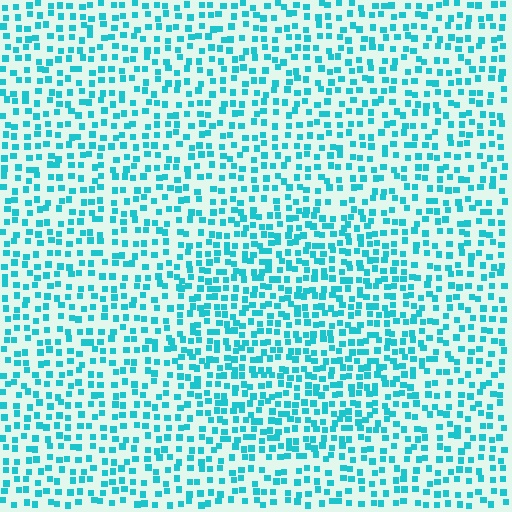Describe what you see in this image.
The image contains small cyan elements arranged at two different densities. A circle-shaped region is visible where the elements are more densely packed than the surrounding area.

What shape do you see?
I see a circle.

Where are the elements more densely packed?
The elements are more densely packed inside the circle boundary.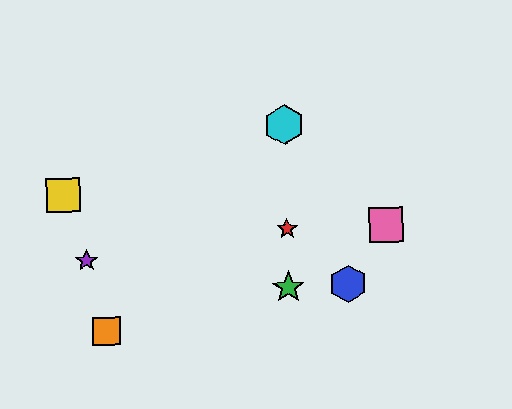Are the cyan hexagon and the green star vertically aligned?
Yes, both are at x≈284.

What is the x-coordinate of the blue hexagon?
The blue hexagon is at x≈348.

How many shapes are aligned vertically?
3 shapes (the red star, the green star, the cyan hexagon) are aligned vertically.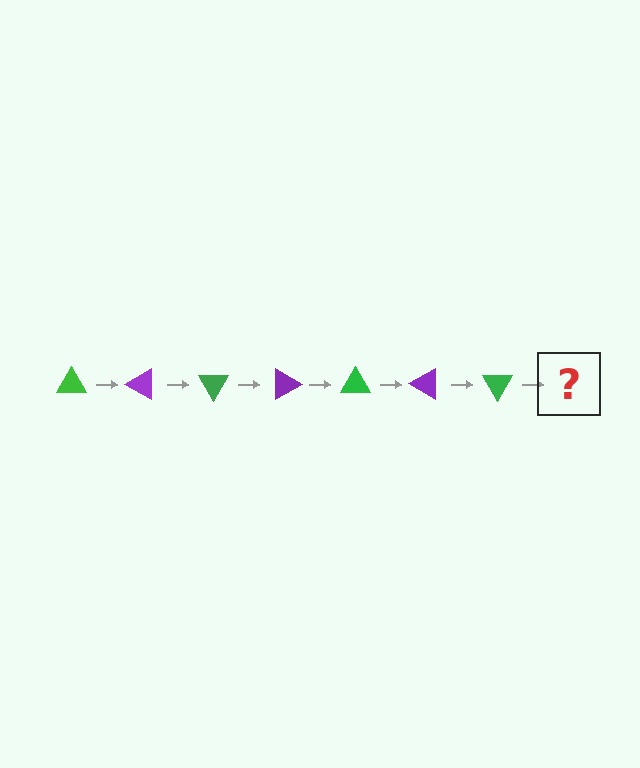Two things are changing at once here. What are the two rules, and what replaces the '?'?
The two rules are that it rotates 30 degrees each step and the color cycles through green and purple. The '?' should be a purple triangle, rotated 210 degrees from the start.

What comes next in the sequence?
The next element should be a purple triangle, rotated 210 degrees from the start.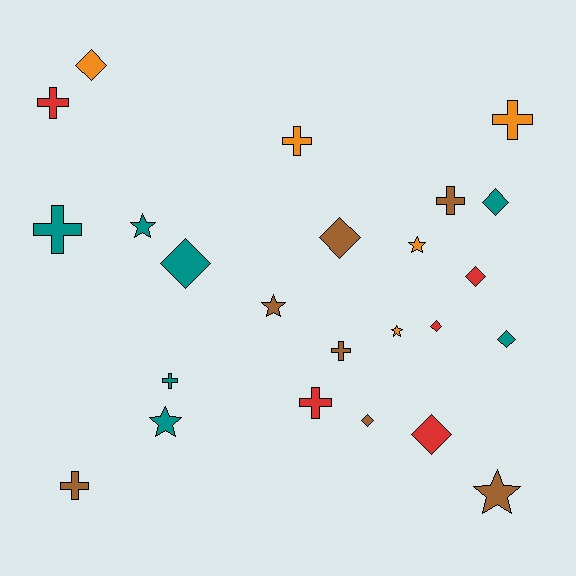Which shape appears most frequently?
Diamond, with 9 objects.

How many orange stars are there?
There are 2 orange stars.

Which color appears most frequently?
Brown, with 7 objects.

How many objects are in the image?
There are 24 objects.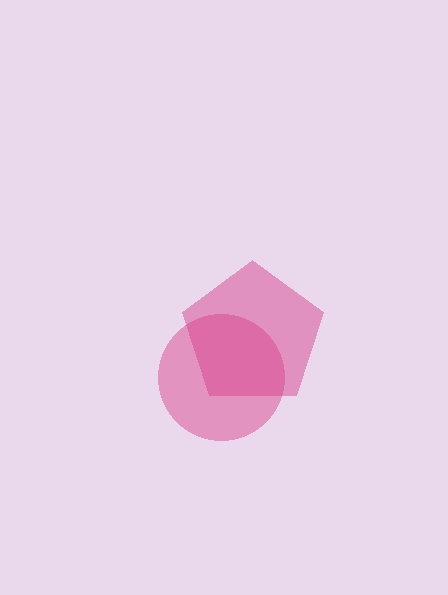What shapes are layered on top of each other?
The layered shapes are: a pink circle, a magenta pentagon.